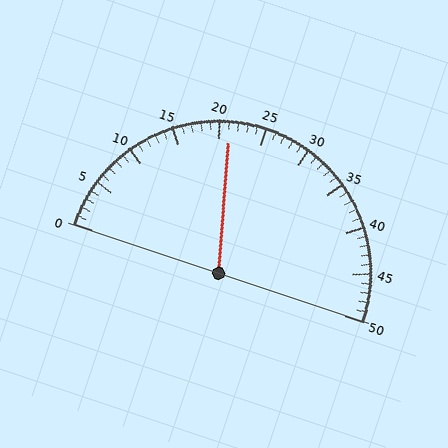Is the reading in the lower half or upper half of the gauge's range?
The reading is in the lower half of the range (0 to 50).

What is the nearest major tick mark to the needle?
The nearest major tick mark is 20.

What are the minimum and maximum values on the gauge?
The gauge ranges from 0 to 50.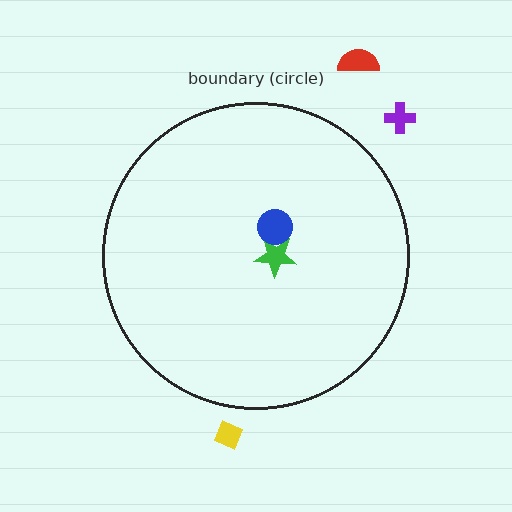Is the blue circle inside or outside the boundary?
Inside.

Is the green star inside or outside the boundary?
Inside.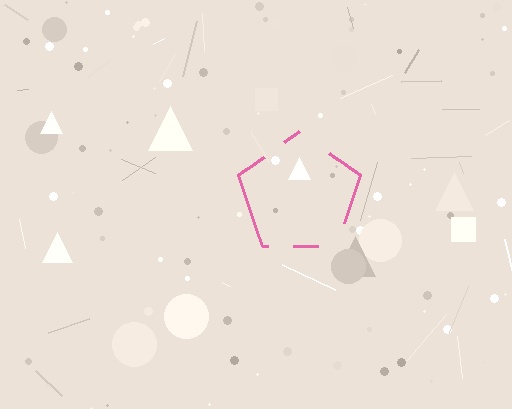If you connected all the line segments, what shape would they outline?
They would outline a pentagon.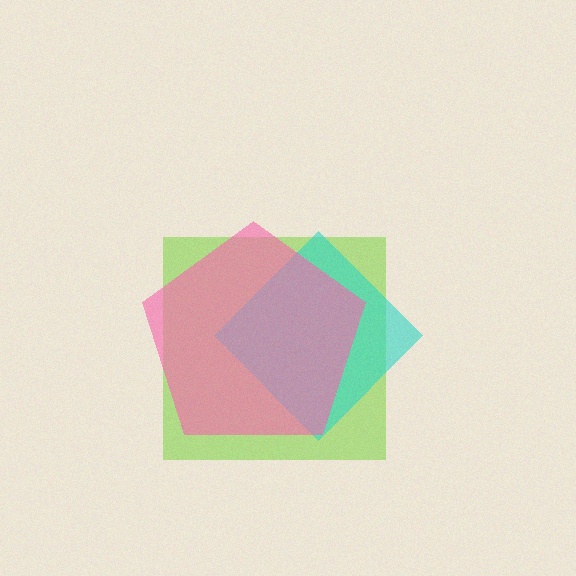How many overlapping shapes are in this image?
There are 3 overlapping shapes in the image.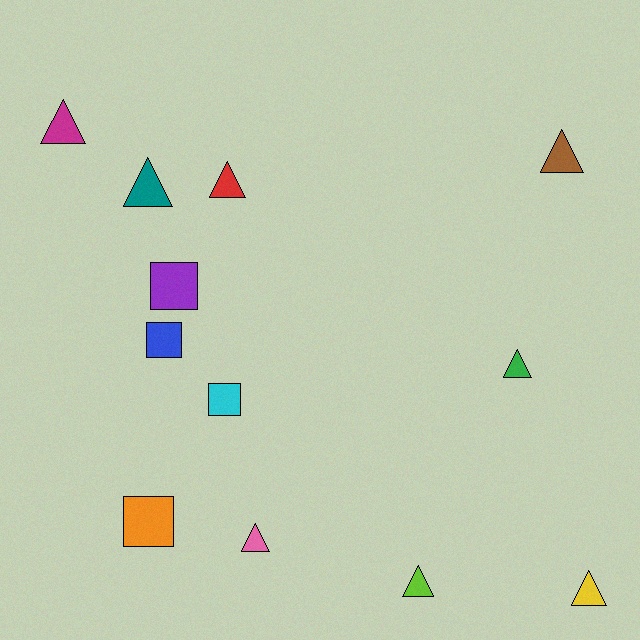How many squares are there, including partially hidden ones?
There are 4 squares.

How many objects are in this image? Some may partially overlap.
There are 12 objects.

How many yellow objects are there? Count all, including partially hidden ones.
There is 1 yellow object.